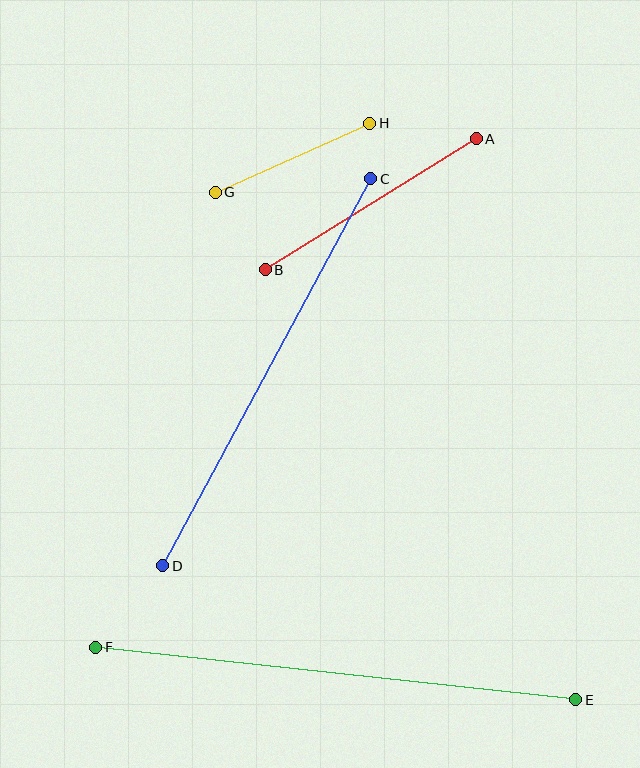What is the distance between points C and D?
The distance is approximately 439 pixels.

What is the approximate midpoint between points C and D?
The midpoint is at approximately (267, 372) pixels.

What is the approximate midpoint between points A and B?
The midpoint is at approximately (371, 204) pixels.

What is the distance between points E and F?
The distance is approximately 483 pixels.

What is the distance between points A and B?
The distance is approximately 248 pixels.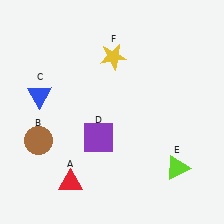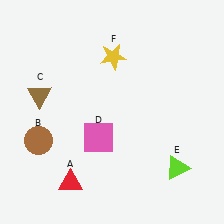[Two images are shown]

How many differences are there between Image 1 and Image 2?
There are 2 differences between the two images.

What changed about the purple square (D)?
In Image 1, D is purple. In Image 2, it changed to pink.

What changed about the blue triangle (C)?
In Image 1, C is blue. In Image 2, it changed to brown.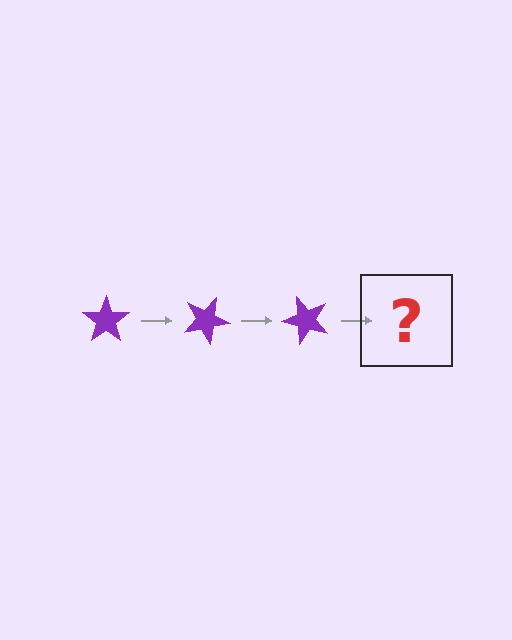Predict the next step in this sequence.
The next step is a purple star rotated 75 degrees.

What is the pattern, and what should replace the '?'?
The pattern is that the star rotates 25 degrees each step. The '?' should be a purple star rotated 75 degrees.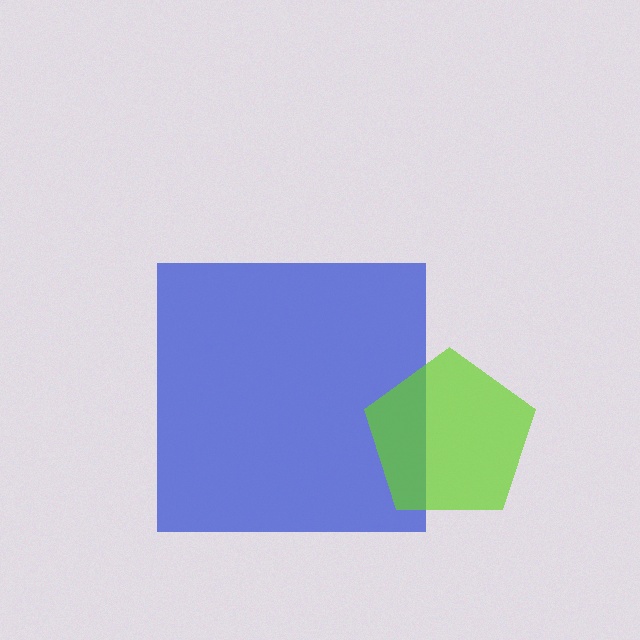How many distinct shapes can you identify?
There are 2 distinct shapes: a blue square, a lime pentagon.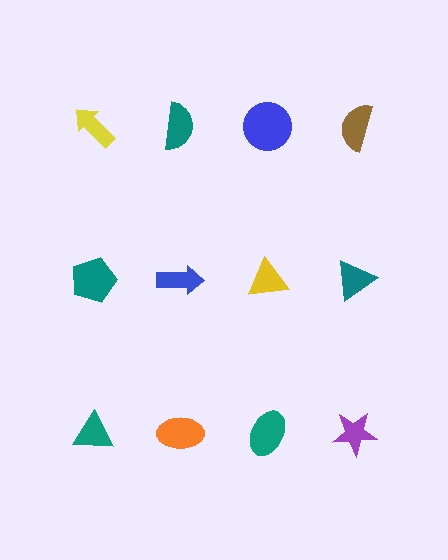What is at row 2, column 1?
A teal pentagon.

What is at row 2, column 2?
A blue arrow.